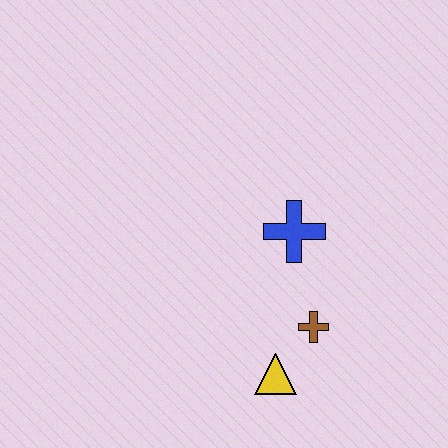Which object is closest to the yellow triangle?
The brown cross is closest to the yellow triangle.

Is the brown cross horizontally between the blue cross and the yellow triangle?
No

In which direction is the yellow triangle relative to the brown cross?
The yellow triangle is below the brown cross.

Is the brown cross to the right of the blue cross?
Yes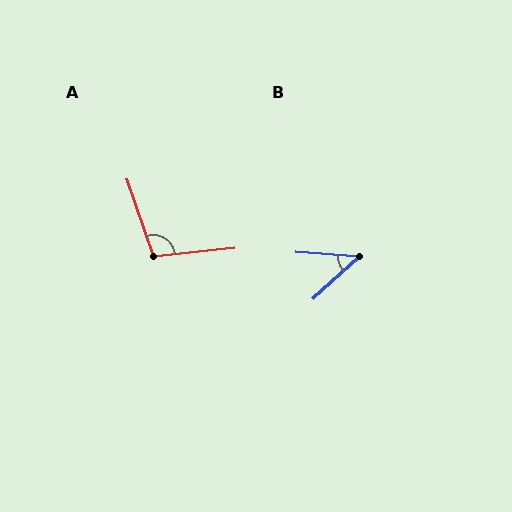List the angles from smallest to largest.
B (47°), A (103°).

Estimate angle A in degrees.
Approximately 103 degrees.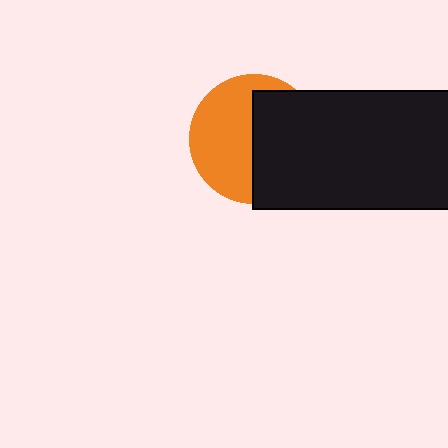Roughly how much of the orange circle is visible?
About half of it is visible (roughly 51%).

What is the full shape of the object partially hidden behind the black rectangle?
The partially hidden object is an orange circle.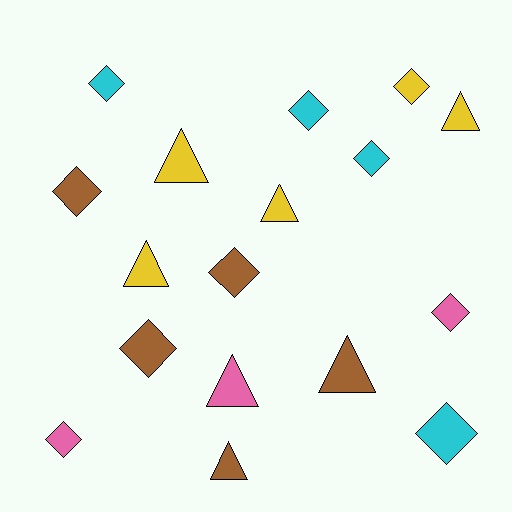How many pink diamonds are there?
There are 2 pink diamonds.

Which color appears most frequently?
Brown, with 5 objects.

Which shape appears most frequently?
Diamond, with 10 objects.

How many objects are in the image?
There are 17 objects.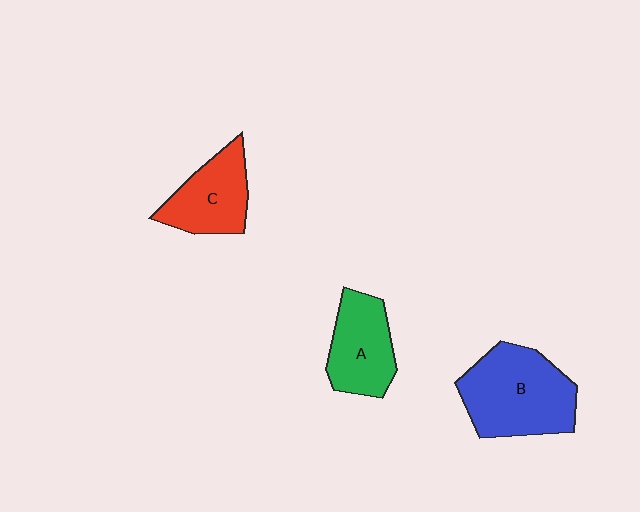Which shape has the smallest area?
Shape C (red).